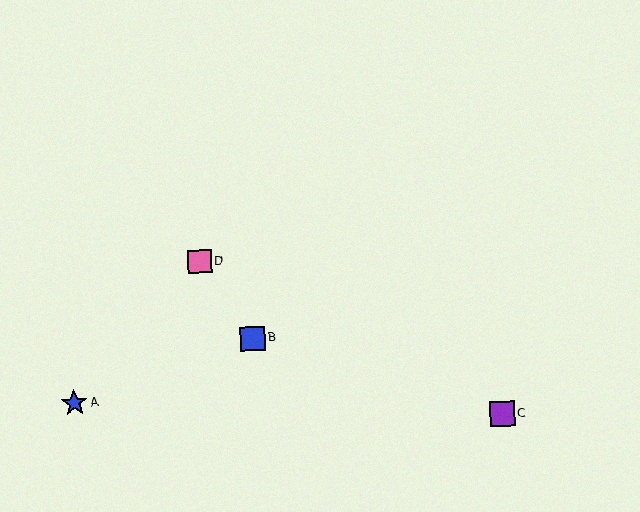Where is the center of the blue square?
The center of the blue square is at (252, 339).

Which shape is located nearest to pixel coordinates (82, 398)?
The blue star (labeled A) at (74, 403) is nearest to that location.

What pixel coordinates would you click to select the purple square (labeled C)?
Click at (502, 414) to select the purple square C.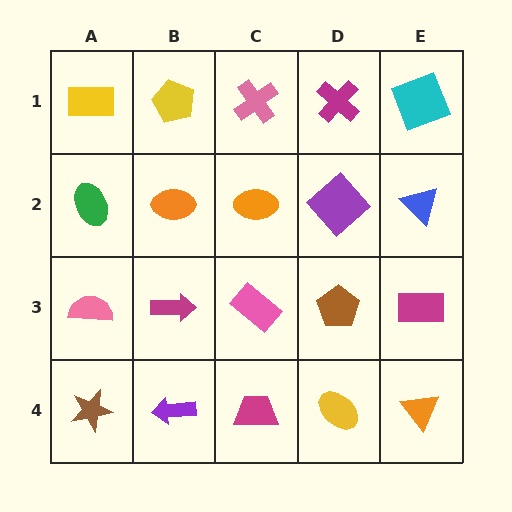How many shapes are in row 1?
5 shapes.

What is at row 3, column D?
A brown pentagon.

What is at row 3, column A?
A pink semicircle.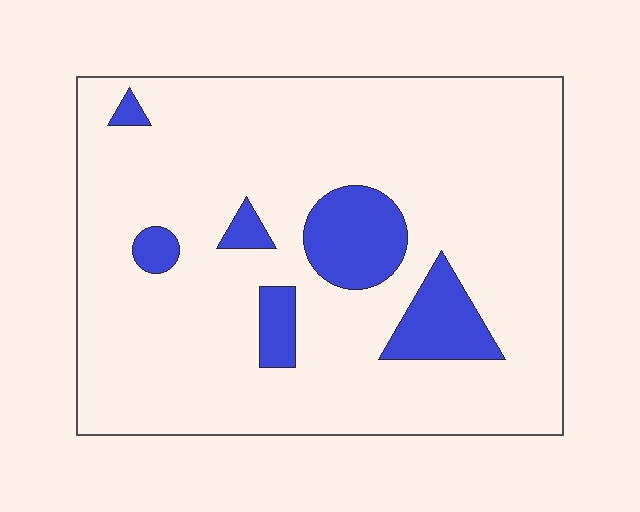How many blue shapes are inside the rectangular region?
6.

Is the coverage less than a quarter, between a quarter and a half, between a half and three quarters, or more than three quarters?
Less than a quarter.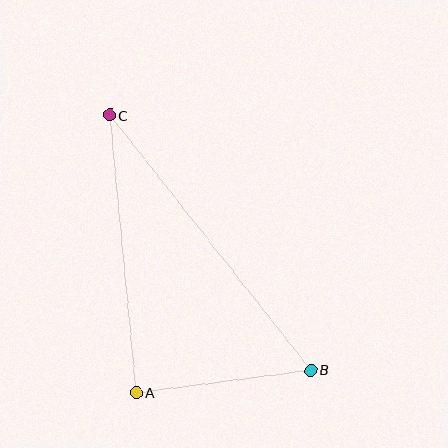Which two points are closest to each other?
Points A and B are closest to each other.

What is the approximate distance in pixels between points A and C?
The distance between A and C is approximately 279 pixels.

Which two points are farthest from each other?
Points B and C are farthest from each other.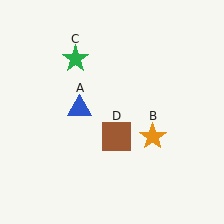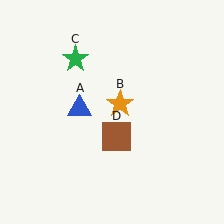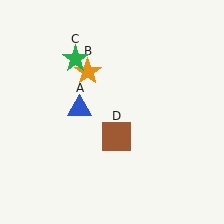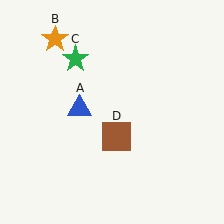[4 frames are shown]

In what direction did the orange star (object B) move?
The orange star (object B) moved up and to the left.